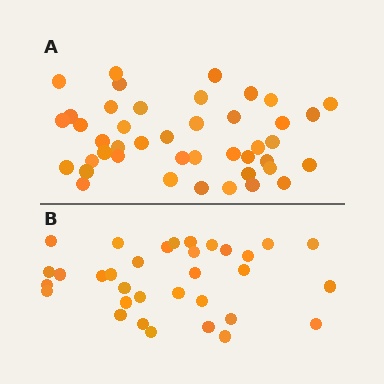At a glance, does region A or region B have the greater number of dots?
Region A (the top region) has more dots.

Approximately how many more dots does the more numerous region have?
Region A has roughly 10 or so more dots than region B.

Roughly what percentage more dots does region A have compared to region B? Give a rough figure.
About 30% more.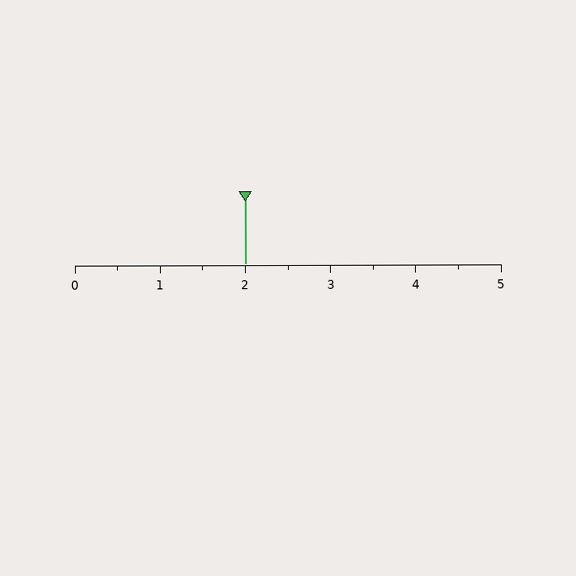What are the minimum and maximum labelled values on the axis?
The axis runs from 0 to 5.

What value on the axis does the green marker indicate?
The marker indicates approximately 2.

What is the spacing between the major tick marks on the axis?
The major ticks are spaced 1 apart.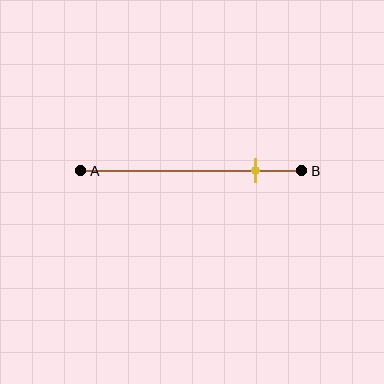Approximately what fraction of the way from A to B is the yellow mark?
The yellow mark is approximately 80% of the way from A to B.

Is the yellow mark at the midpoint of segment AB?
No, the mark is at about 80% from A, not at the 50% midpoint.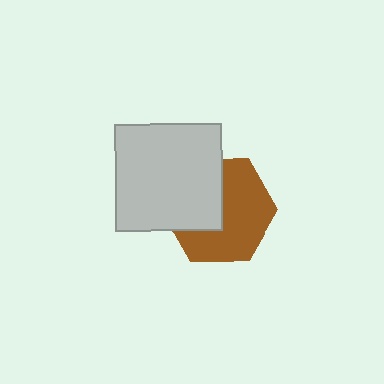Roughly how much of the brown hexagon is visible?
About half of it is visible (roughly 59%).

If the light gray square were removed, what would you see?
You would see the complete brown hexagon.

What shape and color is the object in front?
The object in front is a light gray square.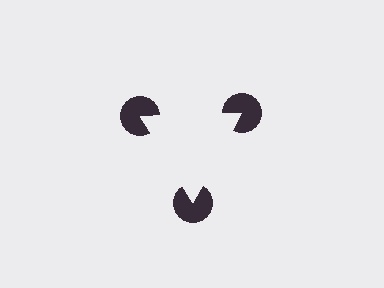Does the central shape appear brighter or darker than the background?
It typically appears slightly brighter than the background, even though no actual brightness change is drawn.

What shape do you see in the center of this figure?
An illusory triangle — its edges are inferred from the aligned wedge cuts in the pac-man discs, not physically drawn.